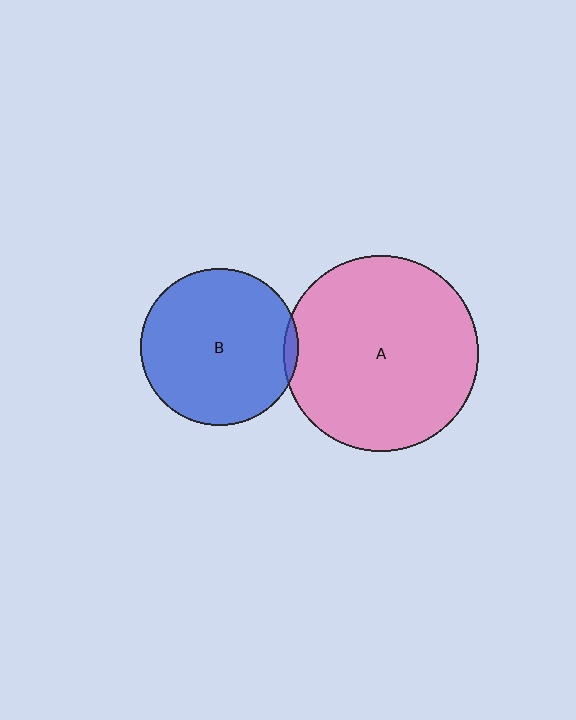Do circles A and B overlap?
Yes.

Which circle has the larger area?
Circle A (pink).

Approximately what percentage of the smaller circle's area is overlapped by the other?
Approximately 5%.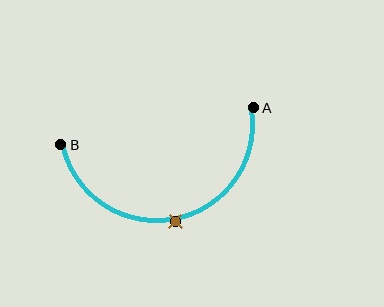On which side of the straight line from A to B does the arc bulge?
The arc bulges below the straight line connecting A and B.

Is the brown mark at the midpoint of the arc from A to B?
Yes. The brown mark lies on the arc at equal arc-length from both A and B — it is the arc midpoint.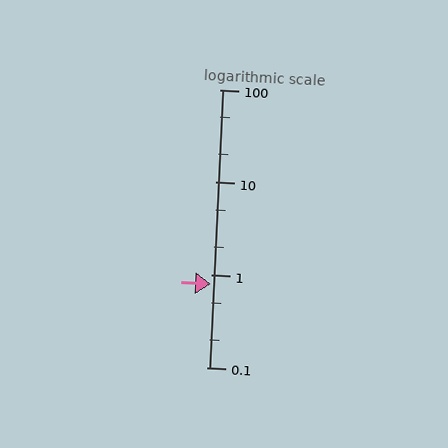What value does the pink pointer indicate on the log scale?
The pointer indicates approximately 0.8.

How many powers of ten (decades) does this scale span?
The scale spans 3 decades, from 0.1 to 100.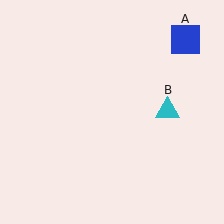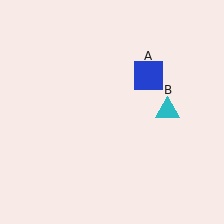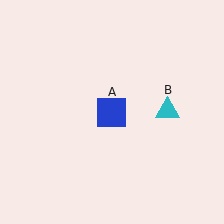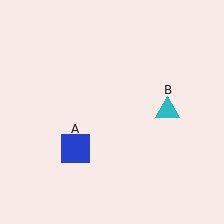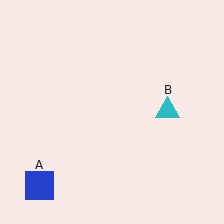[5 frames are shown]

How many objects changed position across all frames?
1 object changed position: blue square (object A).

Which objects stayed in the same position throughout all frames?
Cyan triangle (object B) remained stationary.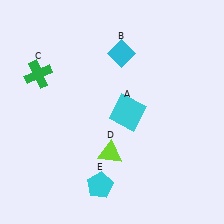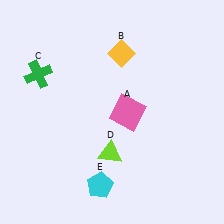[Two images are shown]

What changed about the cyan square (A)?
In Image 1, A is cyan. In Image 2, it changed to pink.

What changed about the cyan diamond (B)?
In Image 1, B is cyan. In Image 2, it changed to yellow.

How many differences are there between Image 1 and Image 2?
There are 2 differences between the two images.